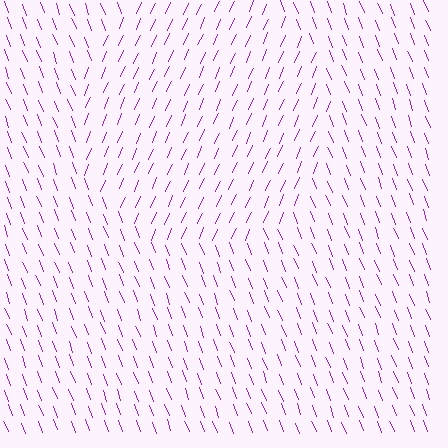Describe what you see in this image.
The image is filled with small purple line segments. A circle region in the image has lines oriented differently from the surrounding lines, creating a visible texture boundary.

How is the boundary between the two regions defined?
The boundary is defined purely by a change in line orientation (approximately 45 degrees difference). All lines are the same color and thickness.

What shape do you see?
I see a circle.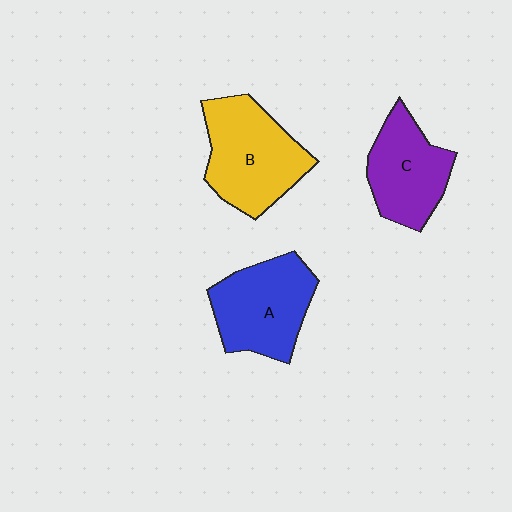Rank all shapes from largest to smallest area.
From largest to smallest: B (yellow), A (blue), C (purple).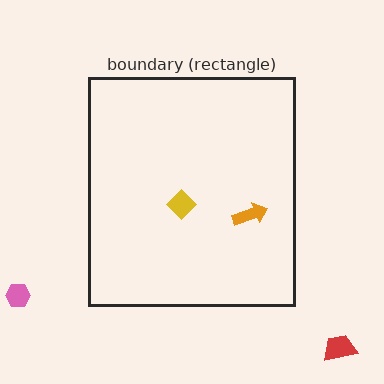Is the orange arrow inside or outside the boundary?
Inside.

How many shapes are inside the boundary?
2 inside, 2 outside.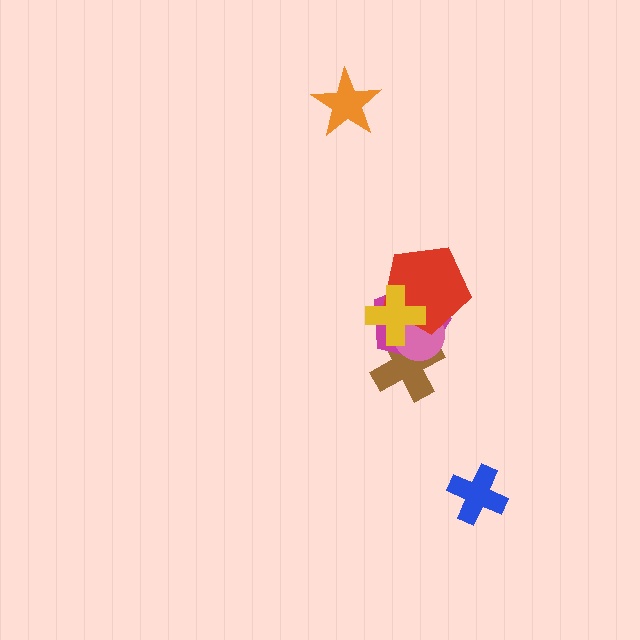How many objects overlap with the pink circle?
4 objects overlap with the pink circle.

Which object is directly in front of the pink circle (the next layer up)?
The red pentagon is directly in front of the pink circle.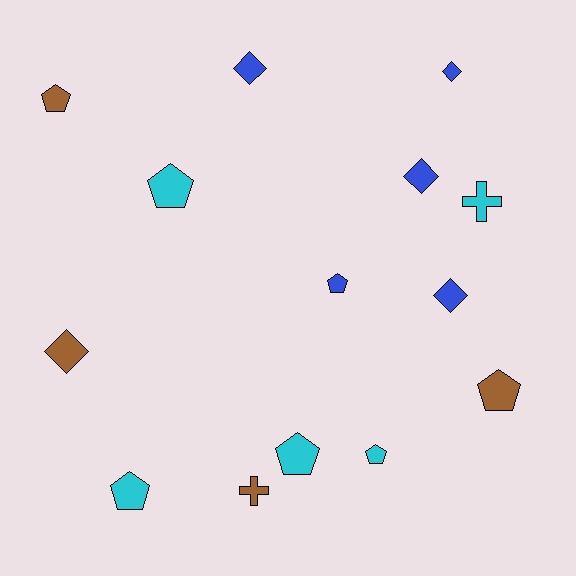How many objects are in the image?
There are 14 objects.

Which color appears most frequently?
Cyan, with 5 objects.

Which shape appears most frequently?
Pentagon, with 7 objects.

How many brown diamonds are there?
There is 1 brown diamond.